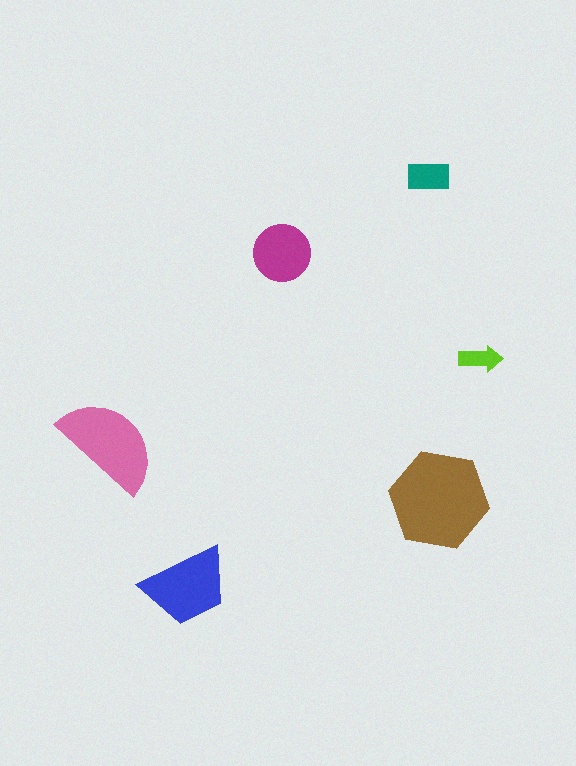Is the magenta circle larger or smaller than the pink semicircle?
Smaller.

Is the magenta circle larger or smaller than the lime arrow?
Larger.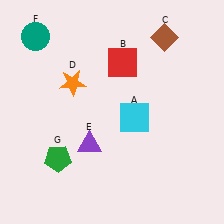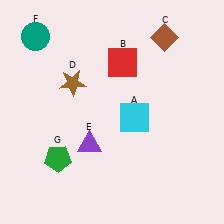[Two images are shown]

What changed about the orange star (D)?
In Image 1, D is orange. In Image 2, it changed to brown.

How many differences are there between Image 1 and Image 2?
There is 1 difference between the two images.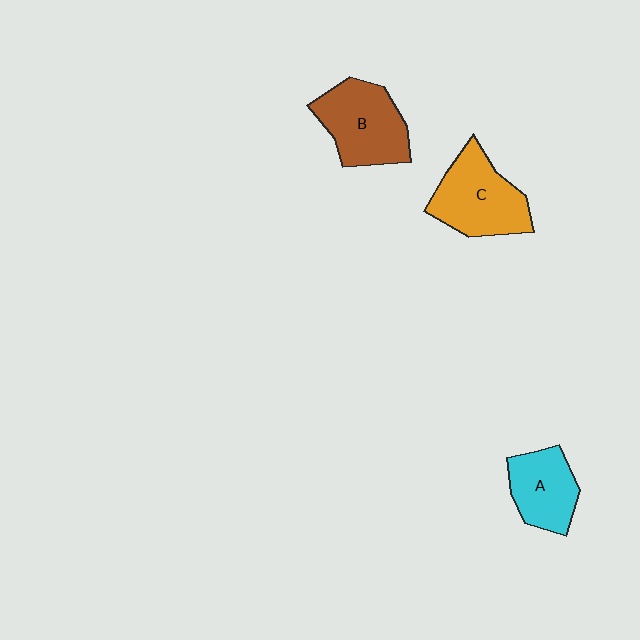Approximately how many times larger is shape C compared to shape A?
Approximately 1.4 times.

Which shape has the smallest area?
Shape A (cyan).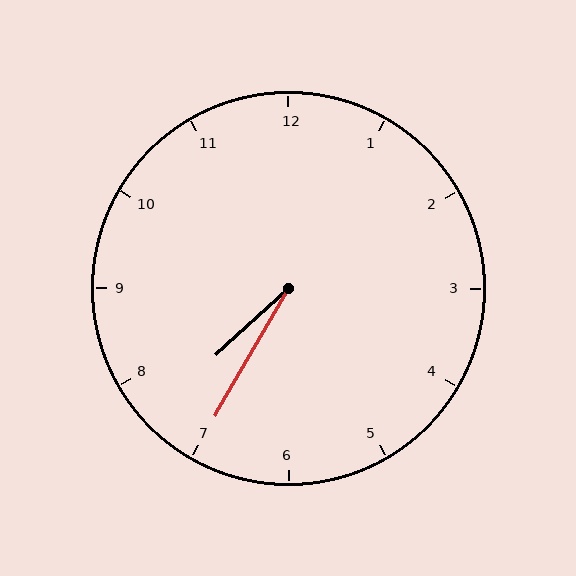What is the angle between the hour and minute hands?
Approximately 18 degrees.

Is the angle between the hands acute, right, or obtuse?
It is acute.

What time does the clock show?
7:35.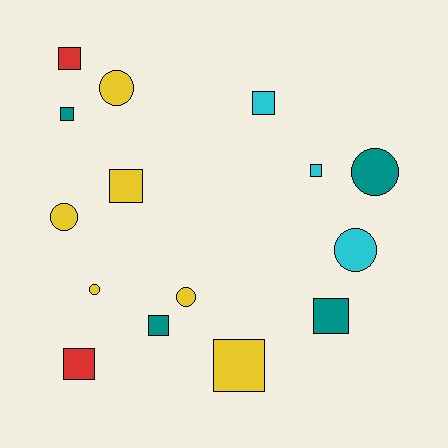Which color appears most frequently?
Yellow, with 6 objects.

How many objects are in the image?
There are 15 objects.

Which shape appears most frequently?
Square, with 9 objects.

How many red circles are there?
There are no red circles.